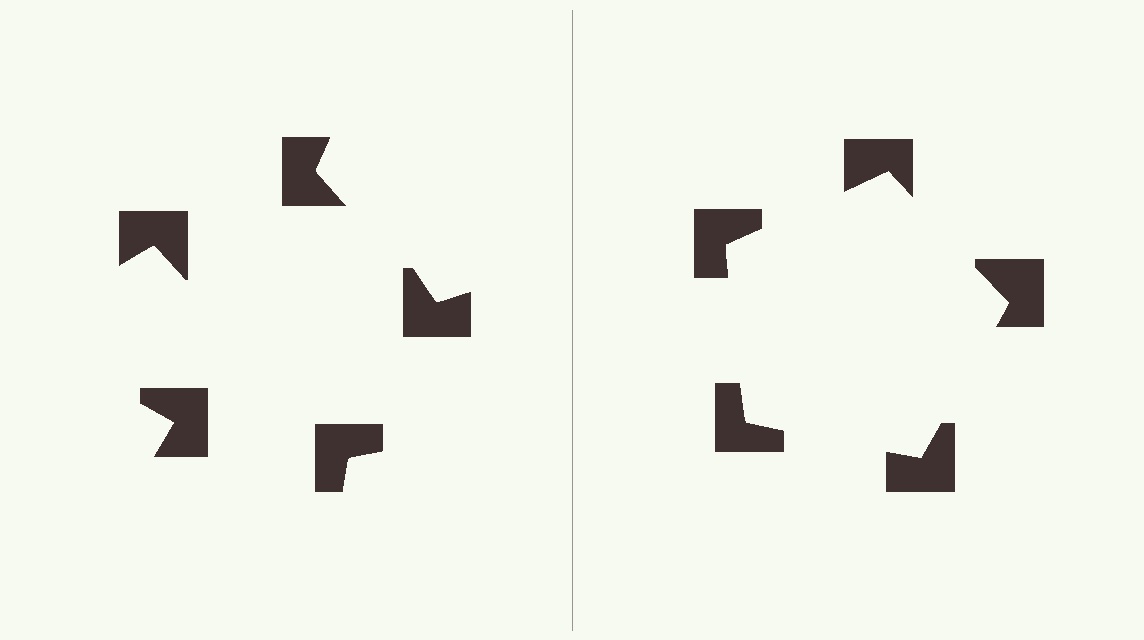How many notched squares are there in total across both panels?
10 — 5 on each side.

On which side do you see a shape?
An illusory pentagon appears on the right side. On the left side the wedge cuts are rotated, so no coherent shape forms.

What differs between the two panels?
The notched squares are positioned identically on both sides; only the wedge orientations differ. On the right they align to a pentagon; on the left they are misaligned.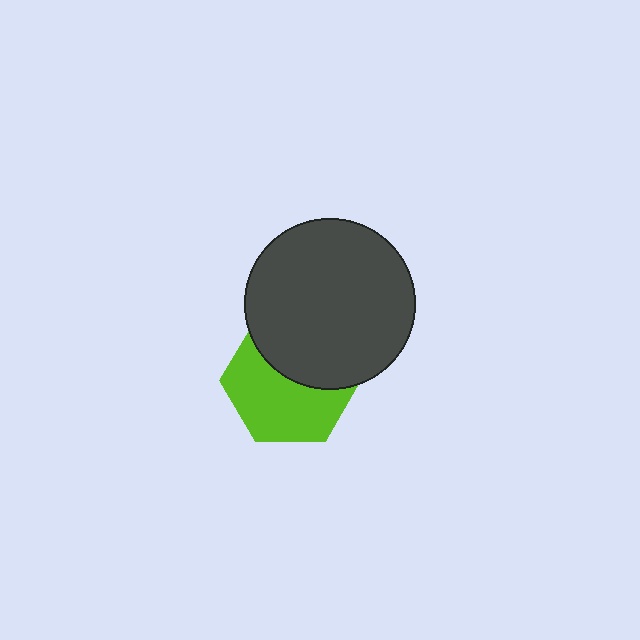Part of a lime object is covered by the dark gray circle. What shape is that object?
It is a hexagon.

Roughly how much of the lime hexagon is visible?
About half of it is visible (roughly 58%).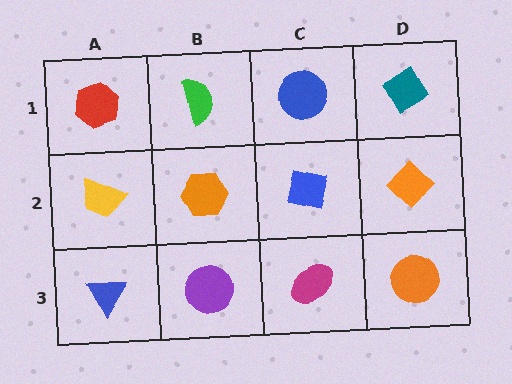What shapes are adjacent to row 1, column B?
An orange hexagon (row 2, column B), a red hexagon (row 1, column A), a blue circle (row 1, column C).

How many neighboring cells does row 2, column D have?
3.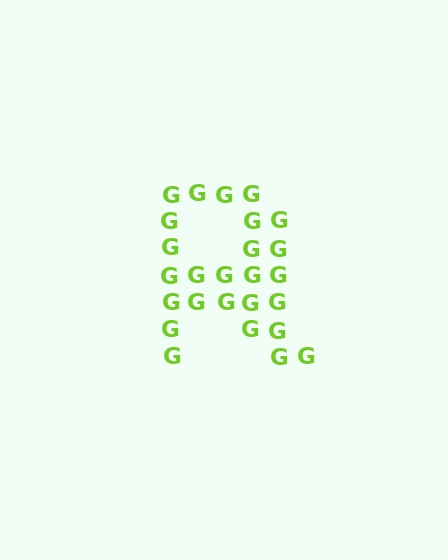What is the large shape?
The large shape is the letter R.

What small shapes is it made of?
It is made of small letter G's.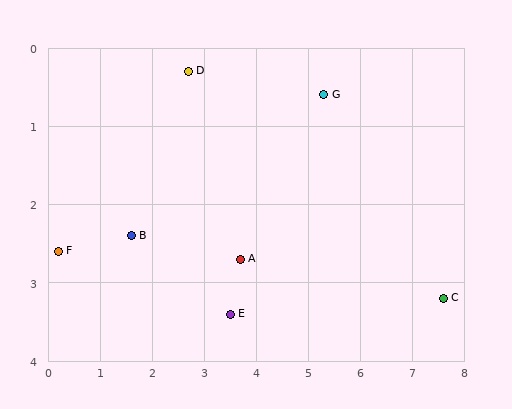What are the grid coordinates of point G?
Point G is at approximately (5.3, 0.6).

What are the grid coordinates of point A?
Point A is at approximately (3.7, 2.7).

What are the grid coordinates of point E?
Point E is at approximately (3.5, 3.4).